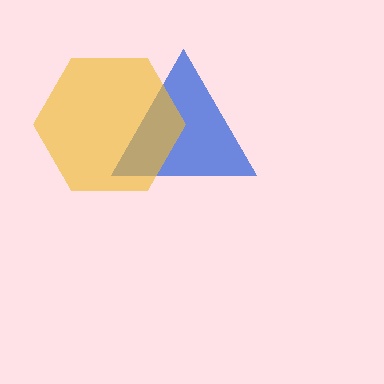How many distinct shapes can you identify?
There are 2 distinct shapes: a blue triangle, a yellow hexagon.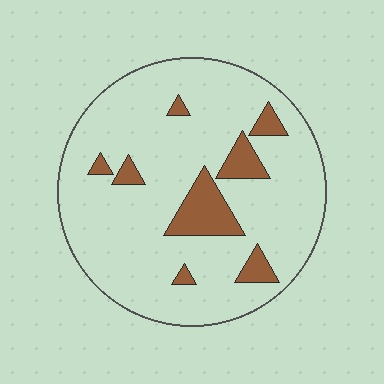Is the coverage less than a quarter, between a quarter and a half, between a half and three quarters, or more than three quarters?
Less than a quarter.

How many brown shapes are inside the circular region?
8.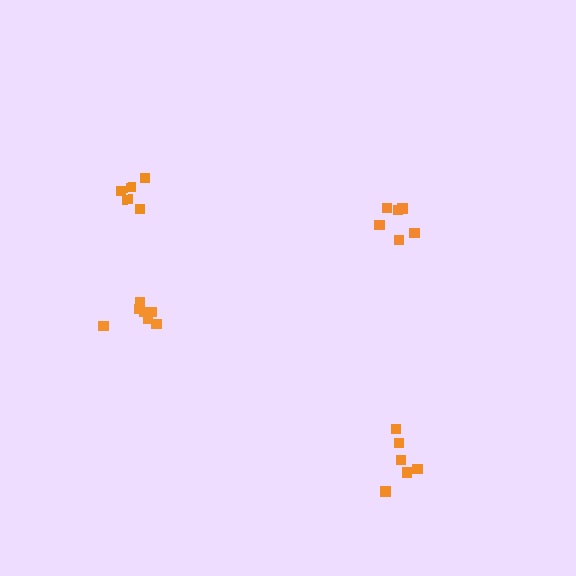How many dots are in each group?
Group 1: 6 dots, Group 2: 5 dots, Group 3: 6 dots, Group 4: 7 dots (24 total).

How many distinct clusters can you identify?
There are 4 distinct clusters.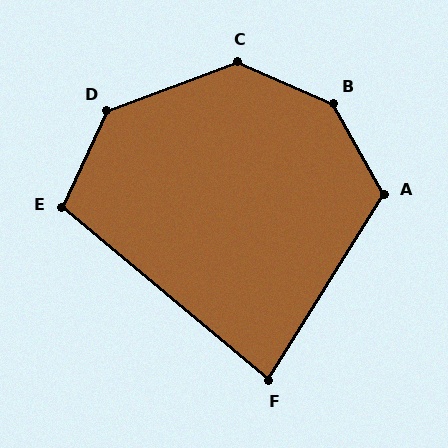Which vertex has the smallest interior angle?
F, at approximately 82 degrees.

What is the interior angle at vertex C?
Approximately 136 degrees (obtuse).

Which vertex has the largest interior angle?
B, at approximately 143 degrees.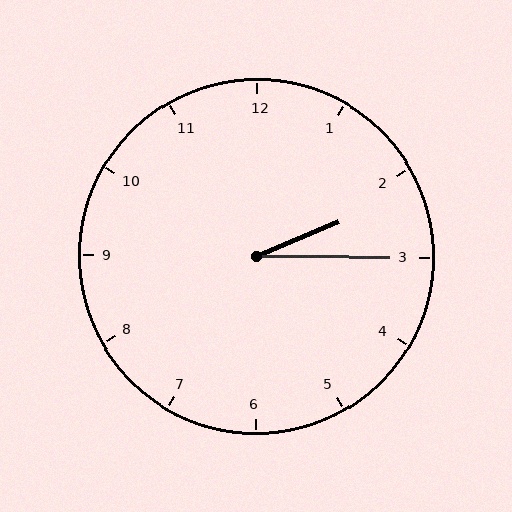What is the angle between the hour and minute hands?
Approximately 22 degrees.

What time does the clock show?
2:15.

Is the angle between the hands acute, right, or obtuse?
It is acute.